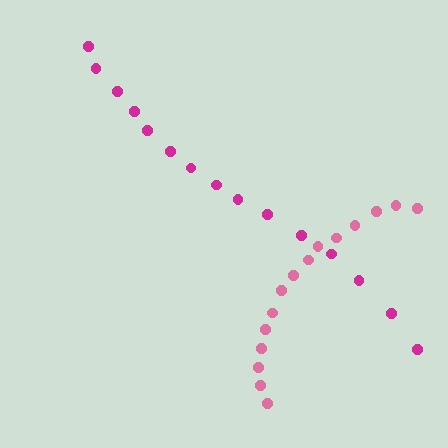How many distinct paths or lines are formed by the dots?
There are 2 distinct paths.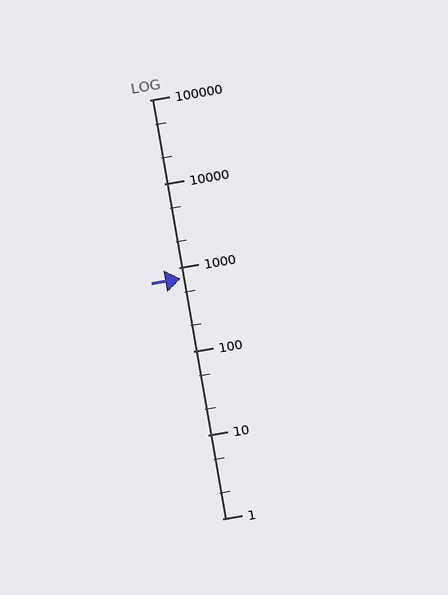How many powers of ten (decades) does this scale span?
The scale spans 5 decades, from 1 to 100000.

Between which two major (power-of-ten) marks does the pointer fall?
The pointer is between 100 and 1000.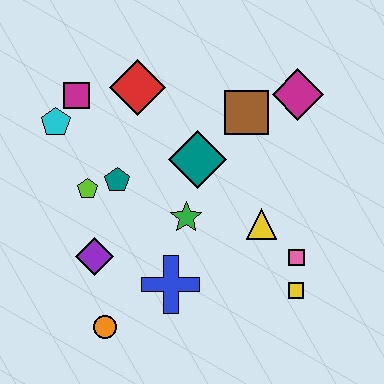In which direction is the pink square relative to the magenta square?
The pink square is to the right of the magenta square.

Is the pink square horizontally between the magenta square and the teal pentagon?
No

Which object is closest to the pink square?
The yellow square is closest to the pink square.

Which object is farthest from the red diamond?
The yellow square is farthest from the red diamond.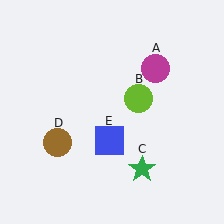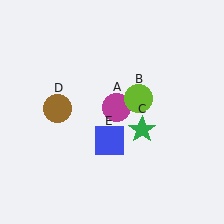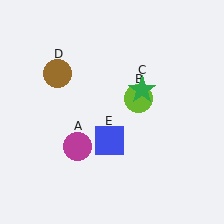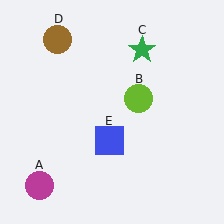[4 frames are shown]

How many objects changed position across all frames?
3 objects changed position: magenta circle (object A), green star (object C), brown circle (object D).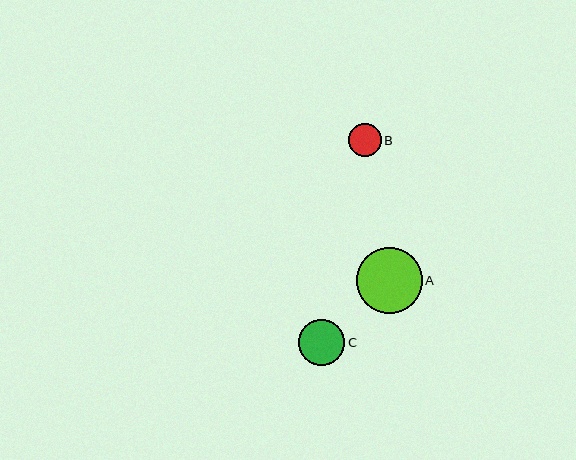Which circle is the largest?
Circle A is the largest with a size of approximately 66 pixels.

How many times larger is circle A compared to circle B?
Circle A is approximately 2.0 times the size of circle B.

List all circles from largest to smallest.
From largest to smallest: A, C, B.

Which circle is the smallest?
Circle B is the smallest with a size of approximately 33 pixels.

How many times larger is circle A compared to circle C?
Circle A is approximately 1.4 times the size of circle C.